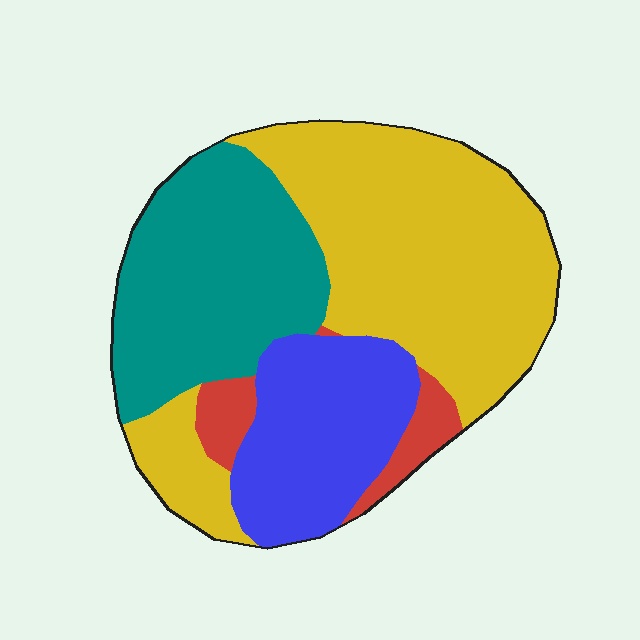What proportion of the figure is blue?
Blue covers 20% of the figure.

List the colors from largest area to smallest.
From largest to smallest: yellow, teal, blue, red.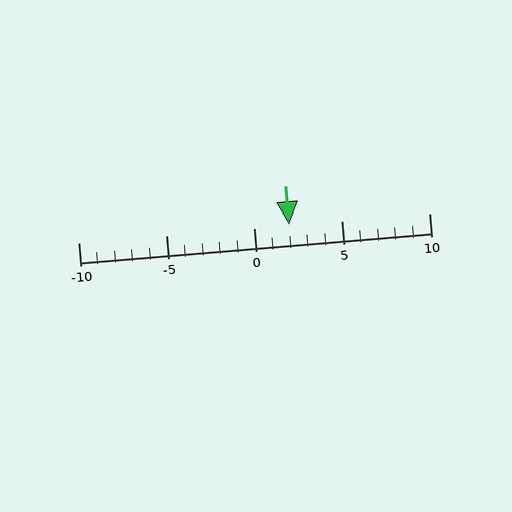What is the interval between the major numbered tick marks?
The major tick marks are spaced 5 units apart.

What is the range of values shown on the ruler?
The ruler shows values from -10 to 10.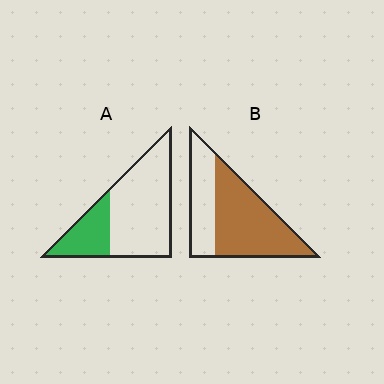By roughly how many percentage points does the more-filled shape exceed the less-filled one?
By roughly 35 percentage points (B over A).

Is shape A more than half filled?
No.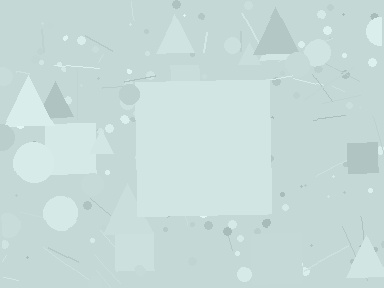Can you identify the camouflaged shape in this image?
The camouflaged shape is a square.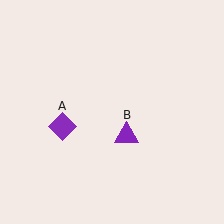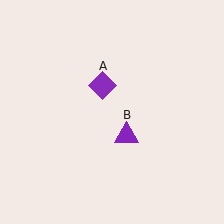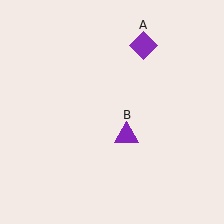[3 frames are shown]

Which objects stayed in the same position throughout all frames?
Purple triangle (object B) remained stationary.